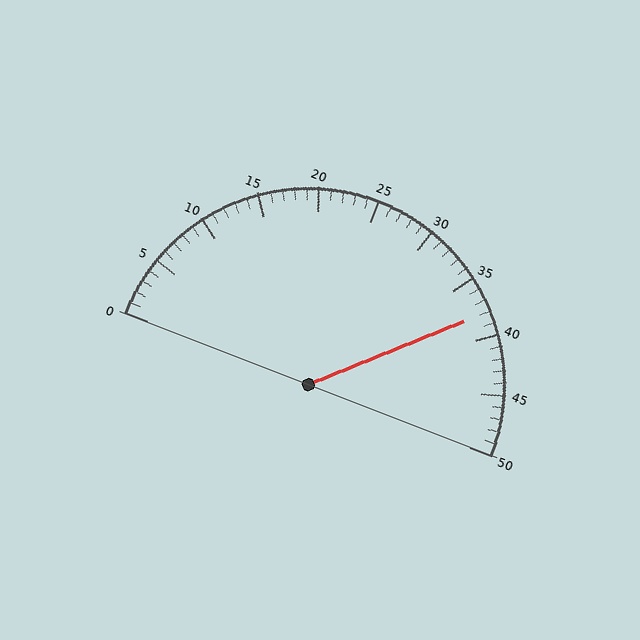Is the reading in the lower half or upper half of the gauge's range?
The reading is in the upper half of the range (0 to 50).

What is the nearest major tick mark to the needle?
The nearest major tick mark is 40.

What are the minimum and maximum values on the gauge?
The gauge ranges from 0 to 50.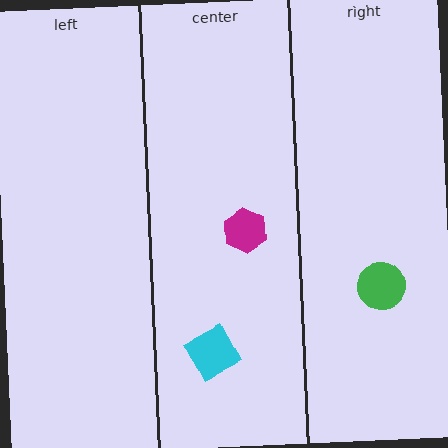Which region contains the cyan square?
The center region.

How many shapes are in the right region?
1.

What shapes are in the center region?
The magenta hexagon, the cyan square.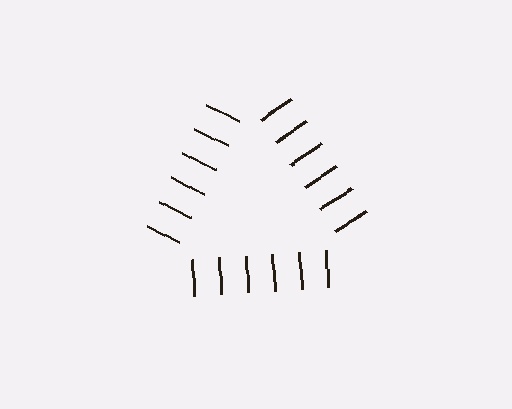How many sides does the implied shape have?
3 sides — the line-ends trace a triangle.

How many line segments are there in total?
18 — 6 along each of the 3 edges.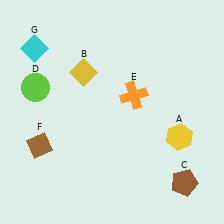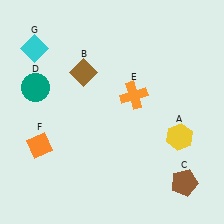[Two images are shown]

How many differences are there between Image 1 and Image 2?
There are 3 differences between the two images.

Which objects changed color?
B changed from yellow to brown. D changed from lime to teal. F changed from brown to orange.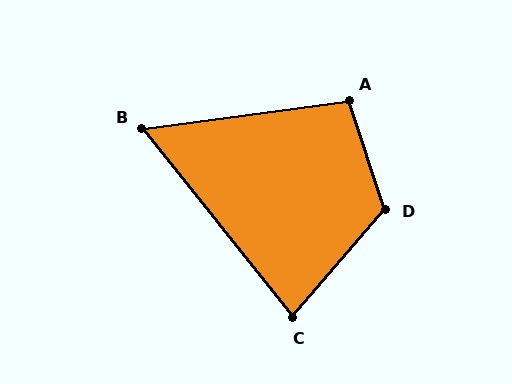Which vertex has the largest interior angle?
D, at approximately 121 degrees.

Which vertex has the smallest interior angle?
B, at approximately 59 degrees.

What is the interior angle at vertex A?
Approximately 101 degrees (obtuse).